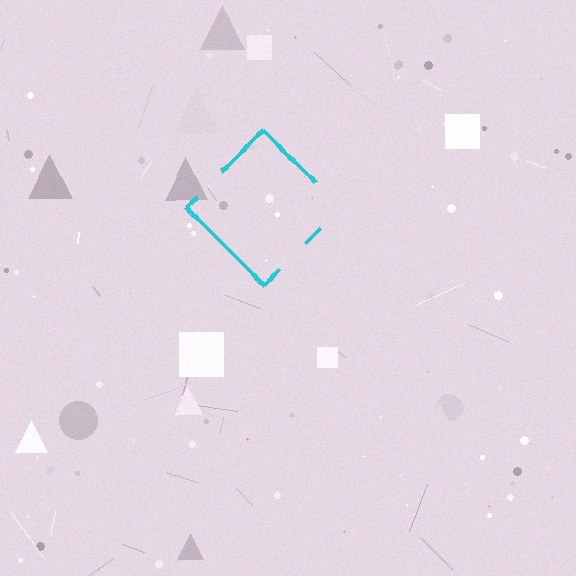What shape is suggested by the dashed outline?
The dashed outline suggests a diamond.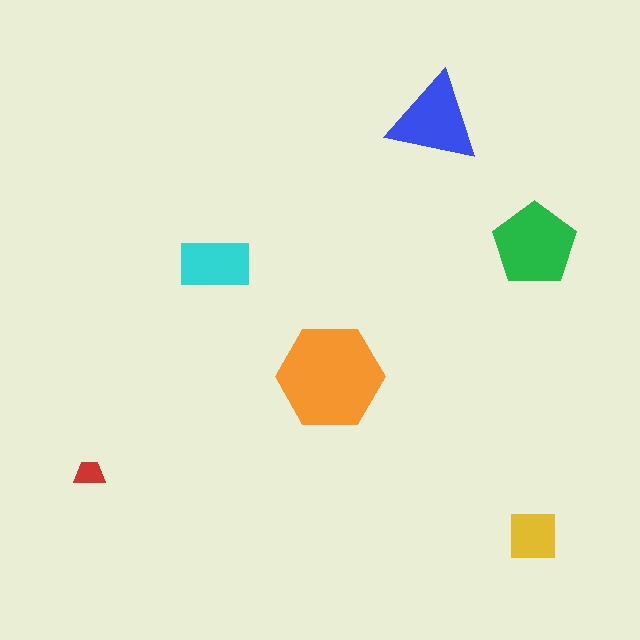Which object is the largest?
The orange hexagon.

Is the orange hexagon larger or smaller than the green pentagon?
Larger.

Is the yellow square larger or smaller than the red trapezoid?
Larger.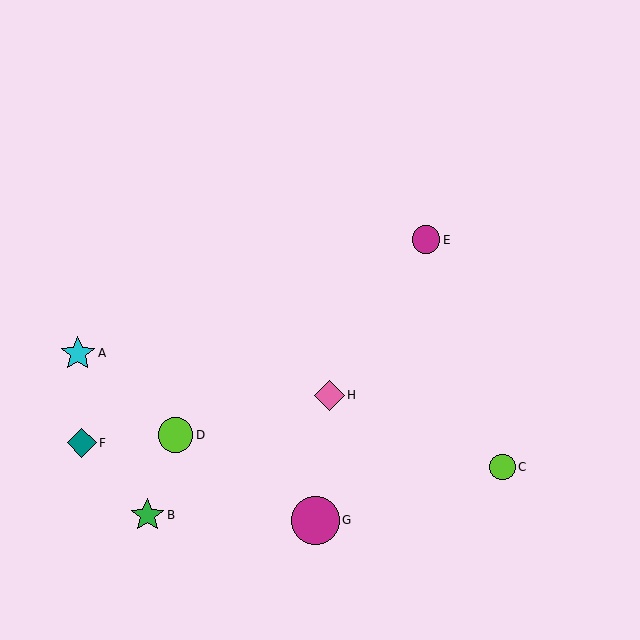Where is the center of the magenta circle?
The center of the magenta circle is at (315, 520).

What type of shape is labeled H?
Shape H is a pink diamond.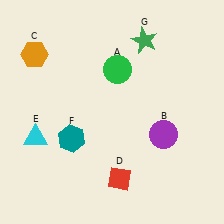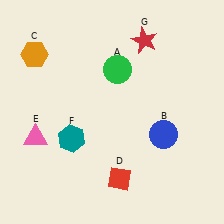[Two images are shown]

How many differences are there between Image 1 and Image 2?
There are 3 differences between the two images.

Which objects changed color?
B changed from purple to blue. E changed from cyan to pink. G changed from green to red.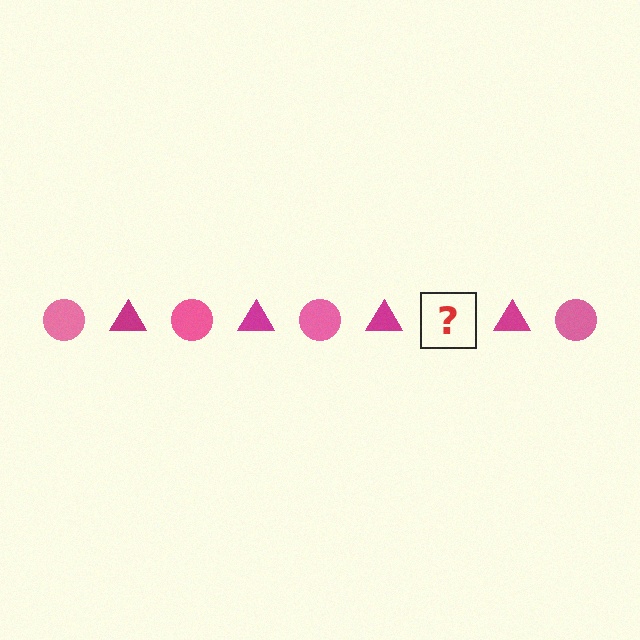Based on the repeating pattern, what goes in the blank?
The blank should be a pink circle.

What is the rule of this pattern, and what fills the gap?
The rule is that the pattern alternates between pink circle and magenta triangle. The gap should be filled with a pink circle.